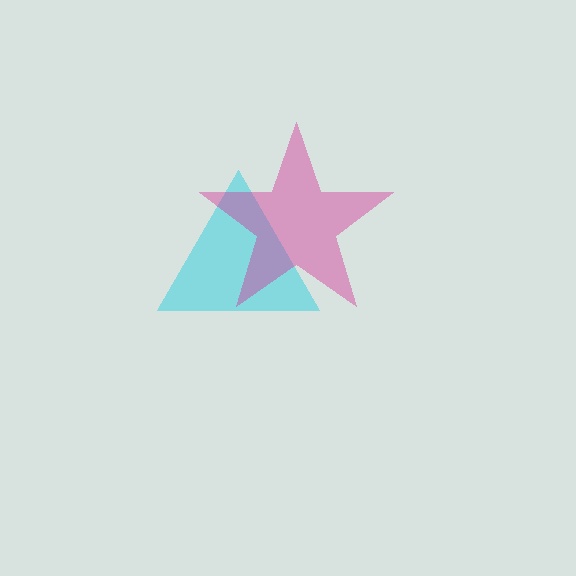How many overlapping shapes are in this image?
There are 2 overlapping shapes in the image.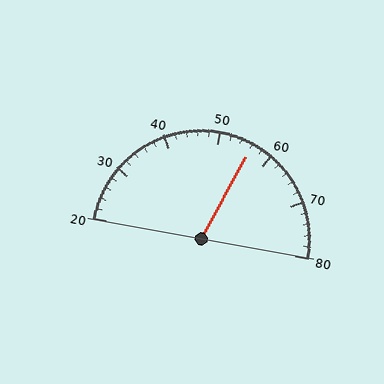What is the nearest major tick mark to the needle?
The nearest major tick mark is 60.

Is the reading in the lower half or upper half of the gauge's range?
The reading is in the upper half of the range (20 to 80).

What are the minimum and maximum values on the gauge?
The gauge ranges from 20 to 80.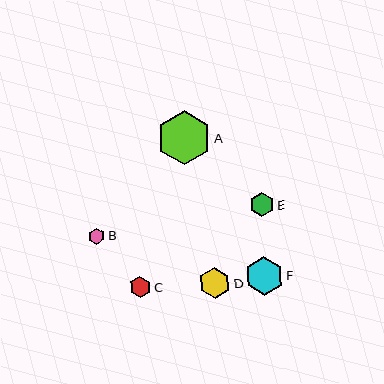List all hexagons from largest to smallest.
From largest to smallest: A, F, D, E, C, B.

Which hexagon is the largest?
Hexagon A is the largest with a size of approximately 54 pixels.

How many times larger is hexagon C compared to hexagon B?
Hexagon C is approximately 1.3 times the size of hexagon B.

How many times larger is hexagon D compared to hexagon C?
Hexagon D is approximately 1.5 times the size of hexagon C.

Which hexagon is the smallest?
Hexagon B is the smallest with a size of approximately 17 pixels.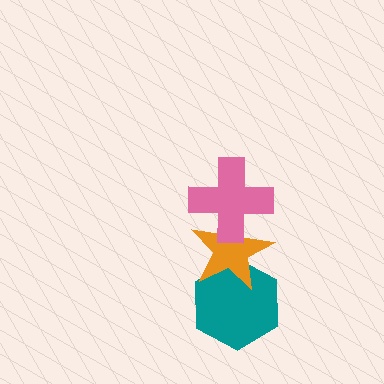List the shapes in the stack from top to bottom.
From top to bottom: the pink cross, the orange star, the teal hexagon.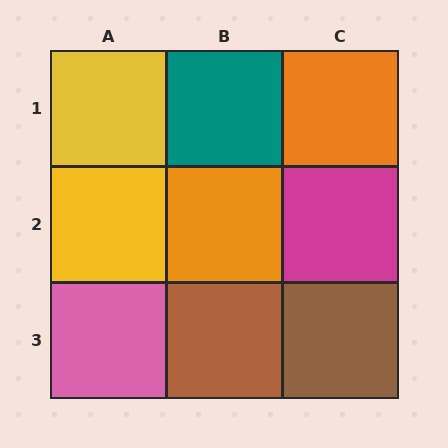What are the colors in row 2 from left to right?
Yellow, orange, magenta.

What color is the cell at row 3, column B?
Brown.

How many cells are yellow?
2 cells are yellow.